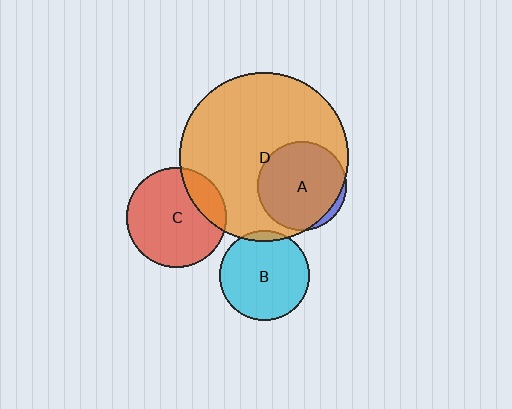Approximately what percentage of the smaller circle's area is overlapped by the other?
Approximately 20%.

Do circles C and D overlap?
Yes.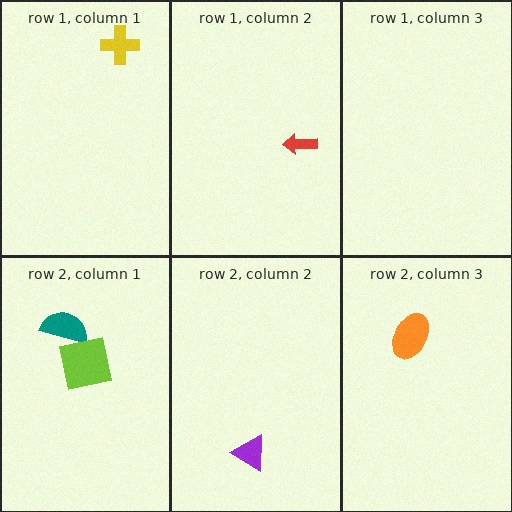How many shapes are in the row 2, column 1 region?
2.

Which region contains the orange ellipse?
The row 2, column 3 region.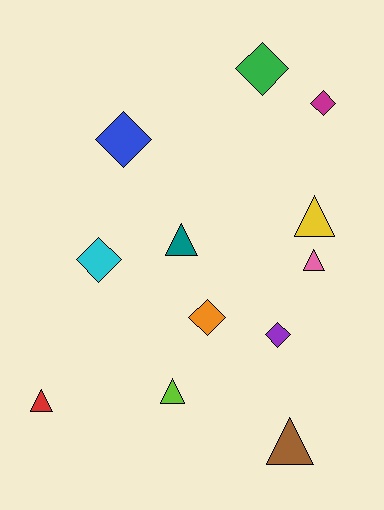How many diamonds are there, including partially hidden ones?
There are 6 diamonds.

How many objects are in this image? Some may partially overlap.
There are 12 objects.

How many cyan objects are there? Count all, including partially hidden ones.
There is 1 cyan object.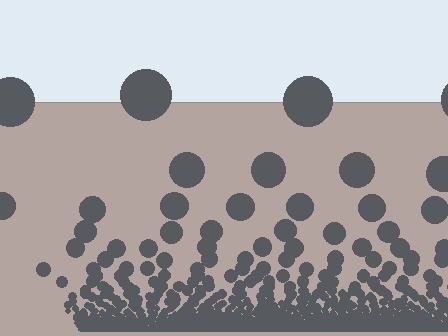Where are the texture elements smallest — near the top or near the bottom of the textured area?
Near the bottom.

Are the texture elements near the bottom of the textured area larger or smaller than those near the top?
Smaller. The gradient is inverted — elements near the bottom are smaller and denser.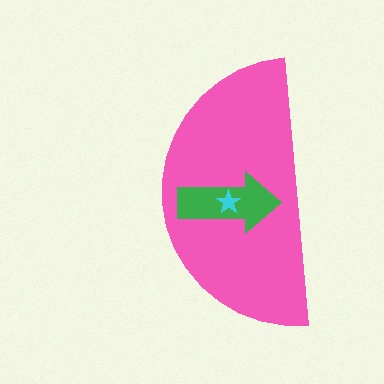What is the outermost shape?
The pink semicircle.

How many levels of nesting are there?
3.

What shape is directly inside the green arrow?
The cyan star.